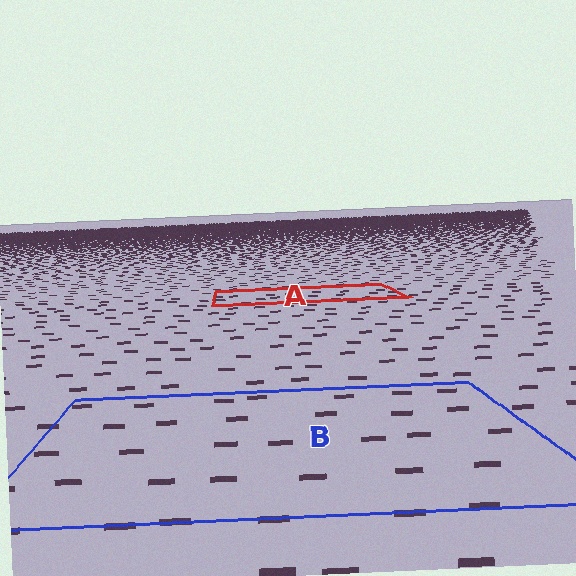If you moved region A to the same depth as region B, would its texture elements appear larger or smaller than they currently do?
They would appear larger. At a closer depth, the same texture elements are projected at a bigger on-screen size.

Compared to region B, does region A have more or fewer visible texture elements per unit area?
Region A has more texture elements per unit area — they are packed more densely because it is farther away.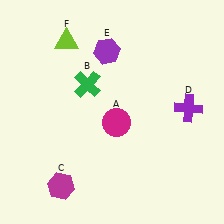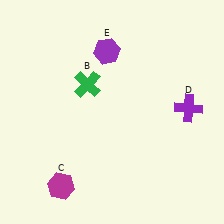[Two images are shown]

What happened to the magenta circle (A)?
The magenta circle (A) was removed in Image 2. It was in the bottom-right area of Image 1.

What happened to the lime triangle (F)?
The lime triangle (F) was removed in Image 2. It was in the top-left area of Image 1.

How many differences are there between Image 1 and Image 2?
There are 2 differences between the two images.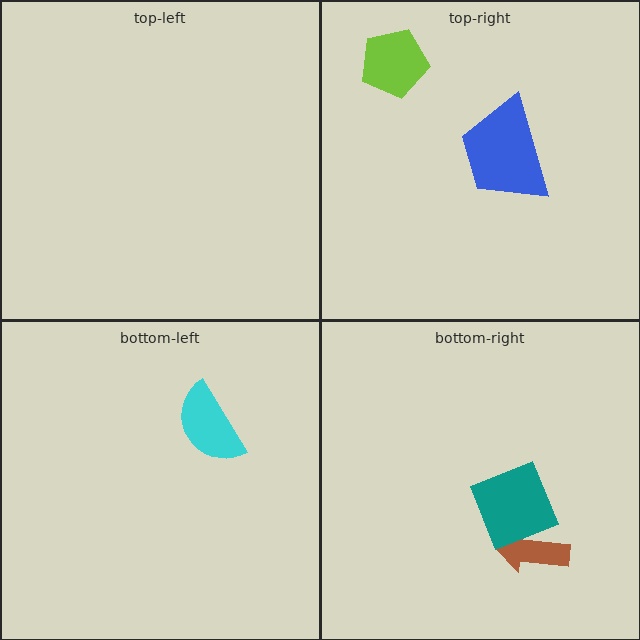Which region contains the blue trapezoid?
The top-right region.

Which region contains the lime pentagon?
The top-right region.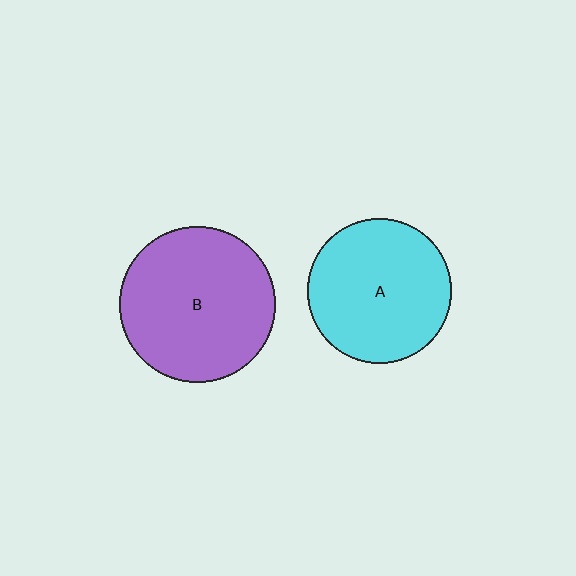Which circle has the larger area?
Circle B (purple).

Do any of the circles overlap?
No, none of the circles overlap.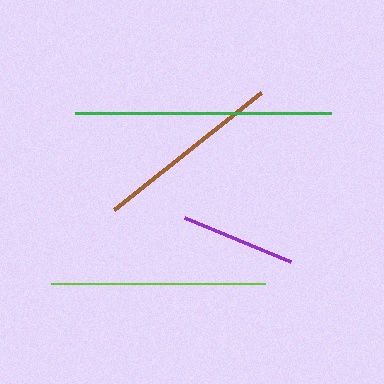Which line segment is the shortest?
The purple line is the shortest at approximately 114 pixels.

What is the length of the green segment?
The green segment is approximately 256 pixels long.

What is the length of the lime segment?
The lime segment is approximately 214 pixels long.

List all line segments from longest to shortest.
From longest to shortest: green, lime, brown, purple.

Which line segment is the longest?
The green line is the longest at approximately 256 pixels.